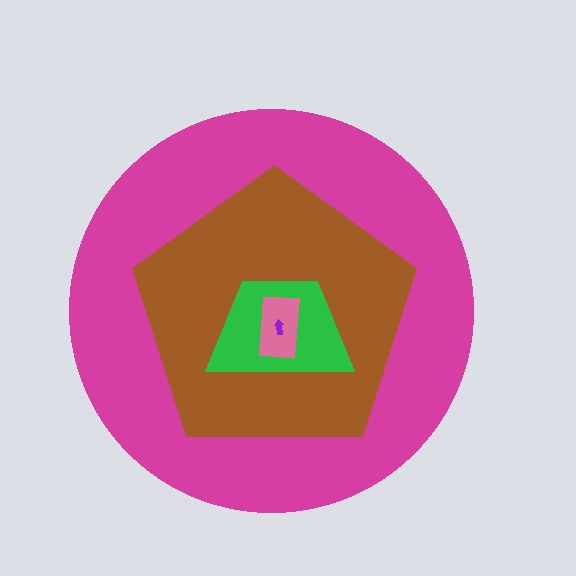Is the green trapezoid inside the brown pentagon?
Yes.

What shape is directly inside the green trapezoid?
The pink rectangle.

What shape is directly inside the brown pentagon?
The green trapezoid.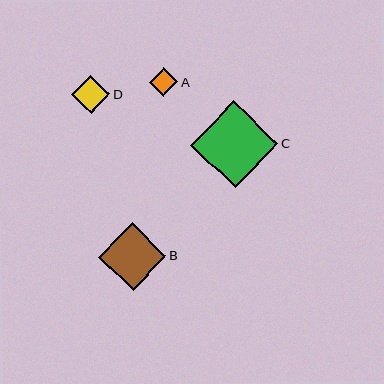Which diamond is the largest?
Diamond C is the largest with a size of approximately 87 pixels.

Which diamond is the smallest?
Diamond A is the smallest with a size of approximately 28 pixels.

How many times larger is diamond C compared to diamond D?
Diamond C is approximately 2.3 times the size of diamond D.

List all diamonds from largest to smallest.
From largest to smallest: C, B, D, A.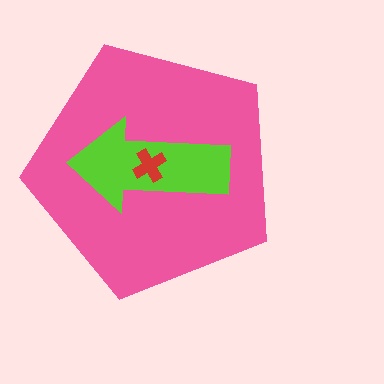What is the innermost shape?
The red cross.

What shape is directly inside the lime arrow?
The red cross.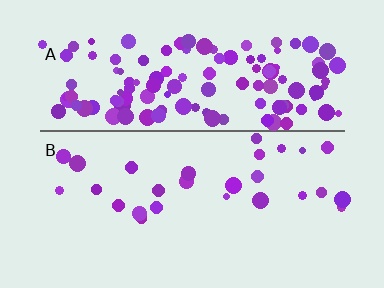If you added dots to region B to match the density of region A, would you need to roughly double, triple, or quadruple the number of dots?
Approximately quadruple.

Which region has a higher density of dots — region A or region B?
A (the top).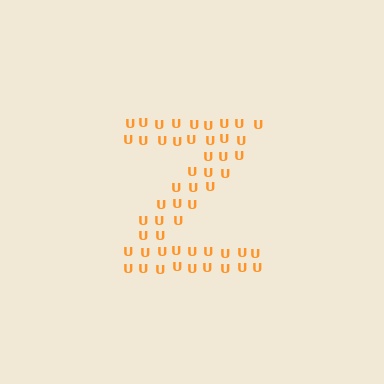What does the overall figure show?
The overall figure shows the letter Z.